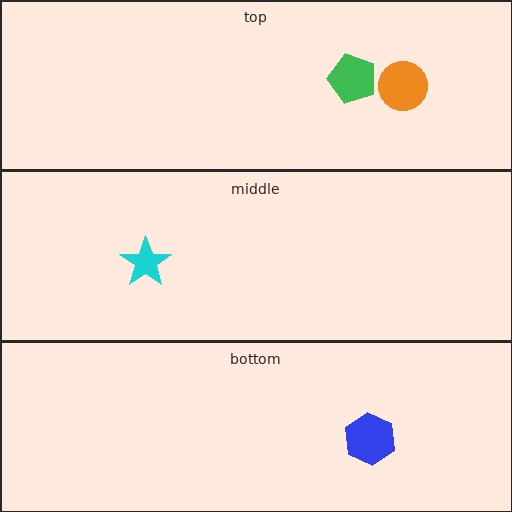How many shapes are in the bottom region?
1.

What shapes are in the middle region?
The cyan star.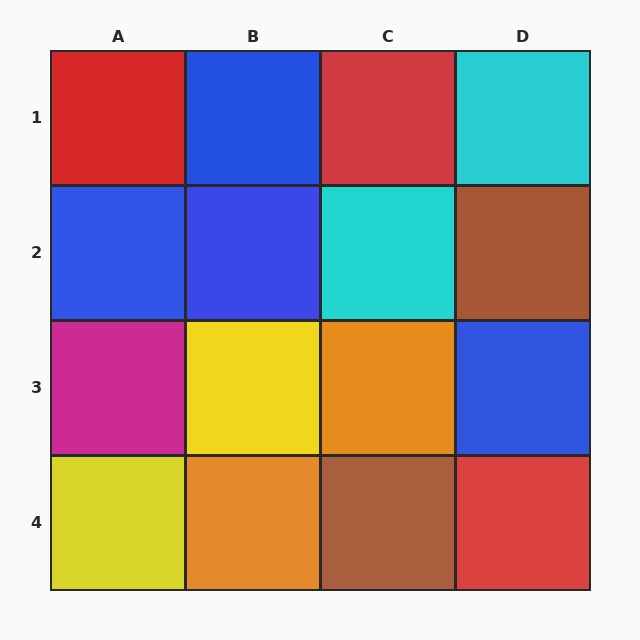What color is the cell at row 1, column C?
Red.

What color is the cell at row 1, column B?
Blue.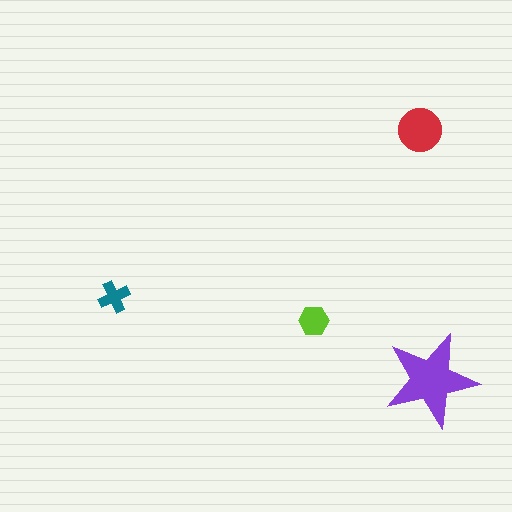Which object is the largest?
The purple star.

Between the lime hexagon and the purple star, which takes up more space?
The purple star.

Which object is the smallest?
The teal cross.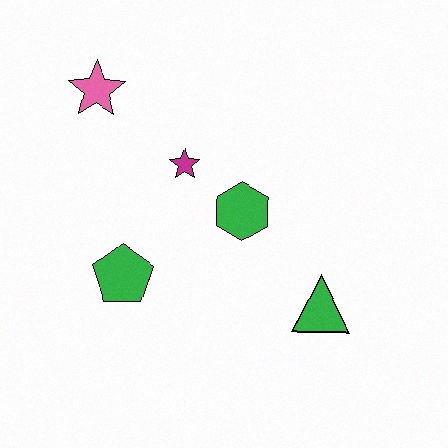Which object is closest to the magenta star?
The green hexagon is closest to the magenta star.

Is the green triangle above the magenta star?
No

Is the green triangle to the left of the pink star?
No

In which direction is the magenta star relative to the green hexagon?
The magenta star is to the left of the green hexagon.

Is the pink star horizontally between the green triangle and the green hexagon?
No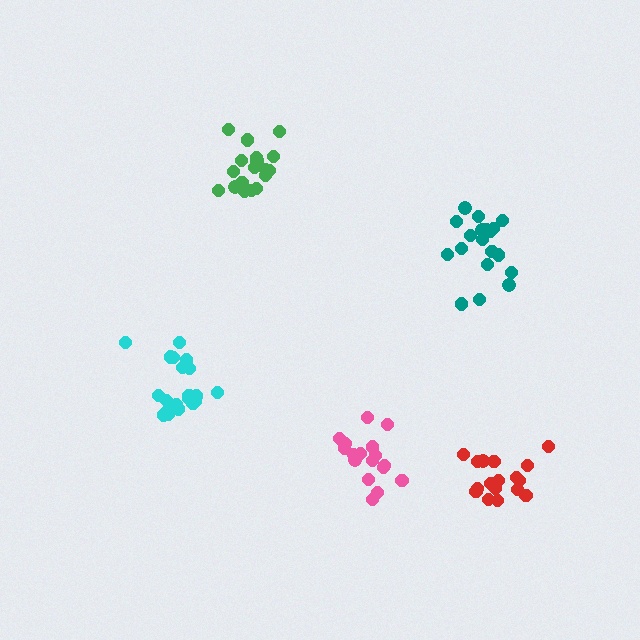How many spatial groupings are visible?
There are 5 spatial groupings.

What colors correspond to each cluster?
The clusters are colored: pink, green, red, cyan, teal.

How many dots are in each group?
Group 1: 17 dots, Group 2: 18 dots, Group 3: 17 dots, Group 4: 20 dots, Group 5: 20 dots (92 total).